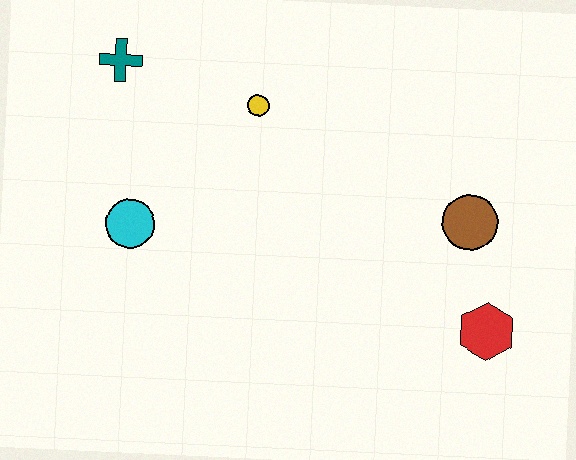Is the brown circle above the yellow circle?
No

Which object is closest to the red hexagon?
The brown circle is closest to the red hexagon.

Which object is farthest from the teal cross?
The red hexagon is farthest from the teal cross.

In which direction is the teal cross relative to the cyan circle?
The teal cross is above the cyan circle.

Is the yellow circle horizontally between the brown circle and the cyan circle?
Yes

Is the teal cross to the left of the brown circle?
Yes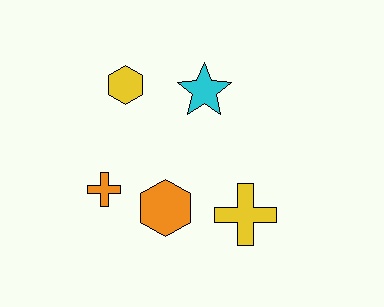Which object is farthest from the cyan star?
The orange cross is farthest from the cyan star.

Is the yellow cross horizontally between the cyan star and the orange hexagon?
No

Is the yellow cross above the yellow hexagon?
No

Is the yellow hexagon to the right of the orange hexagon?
No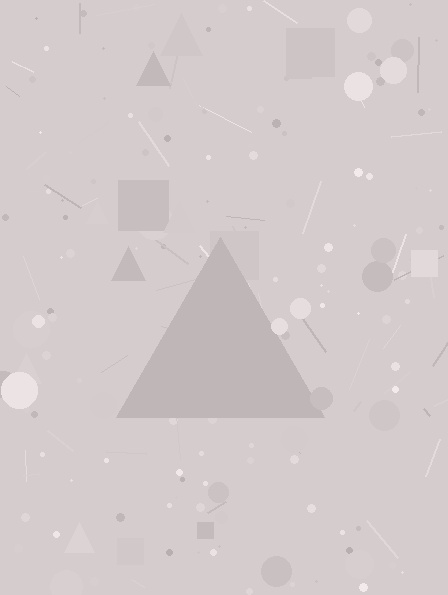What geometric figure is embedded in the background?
A triangle is embedded in the background.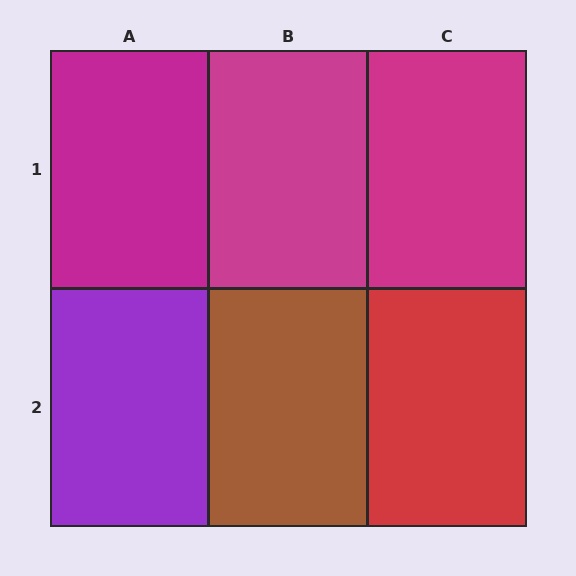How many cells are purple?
1 cell is purple.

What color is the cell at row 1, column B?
Magenta.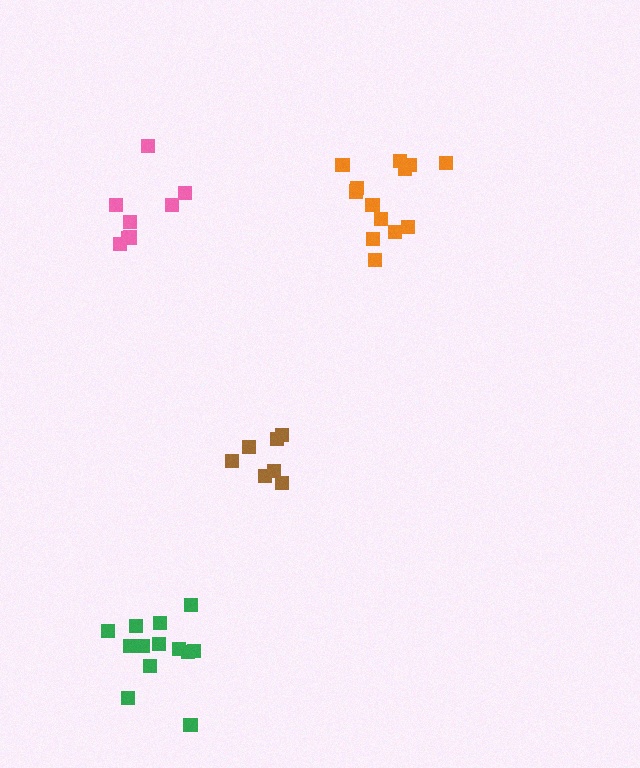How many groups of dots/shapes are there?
There are 4 groups.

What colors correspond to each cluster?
The clusters are colored: pink, orange, brown, green.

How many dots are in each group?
Group 1: 8 dots, Group 2: 13 dots, Group 3: 7 dots, Group 4: 13 dots (41 total).